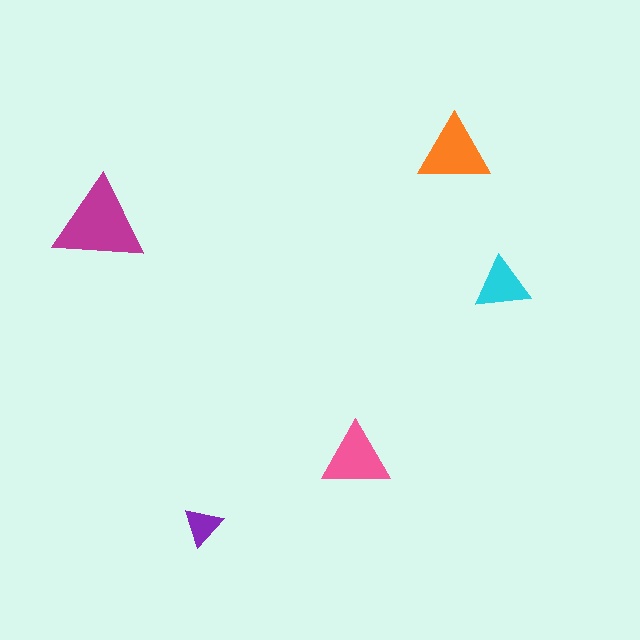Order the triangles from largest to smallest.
the magenta one, the orange one, the pink one, the cyan one, the purple one.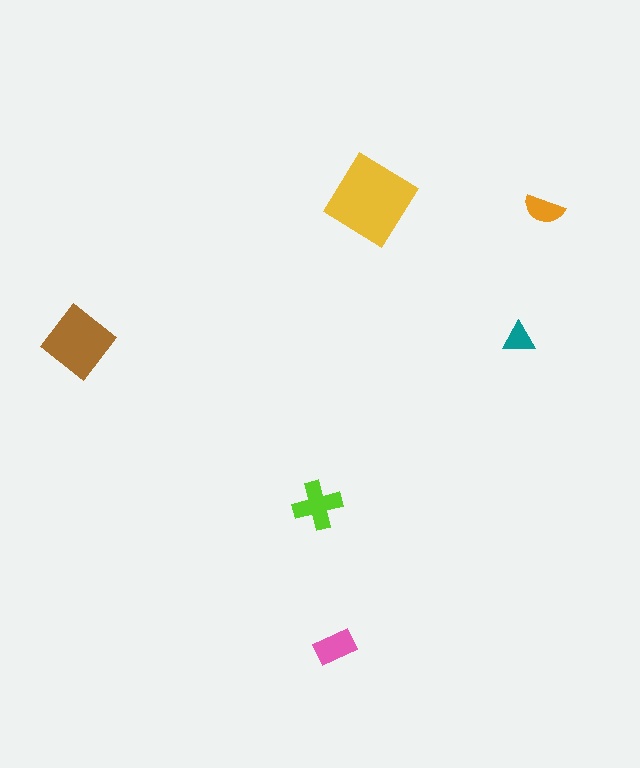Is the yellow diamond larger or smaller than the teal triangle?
Larger.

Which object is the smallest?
The teal triangle.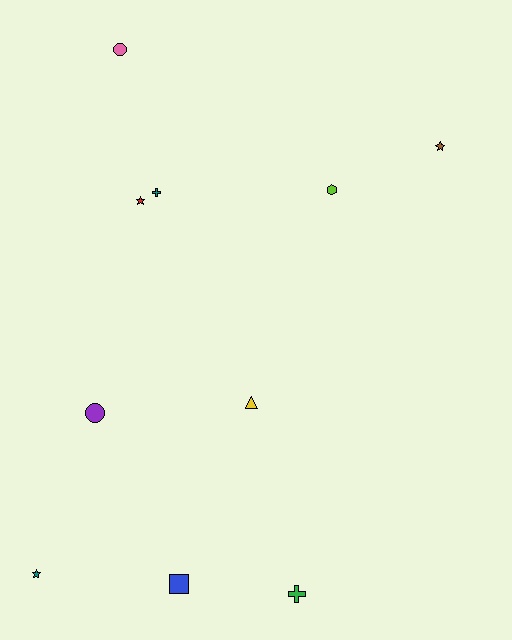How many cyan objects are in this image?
There are no cyan objects.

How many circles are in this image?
There are 2 circles.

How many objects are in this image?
There are 10 objects.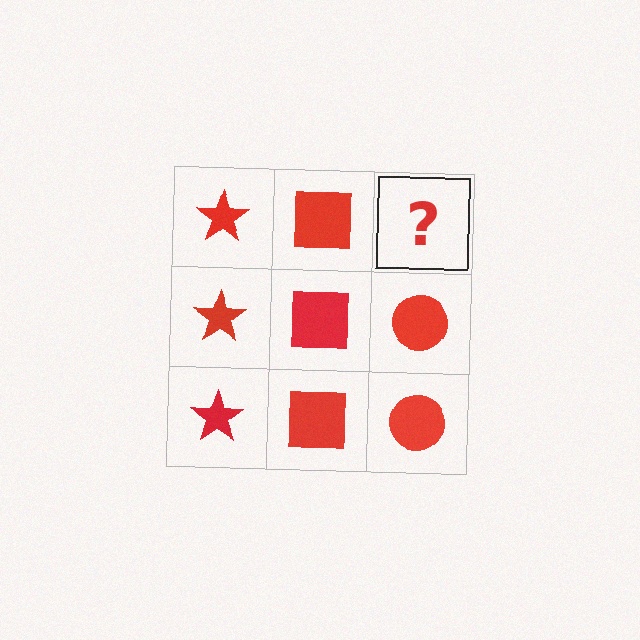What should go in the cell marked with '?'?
The missing cell should contain a red circle.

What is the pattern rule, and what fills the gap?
The rule is that each column has a consistent shape. The gap should be filled with a red circle.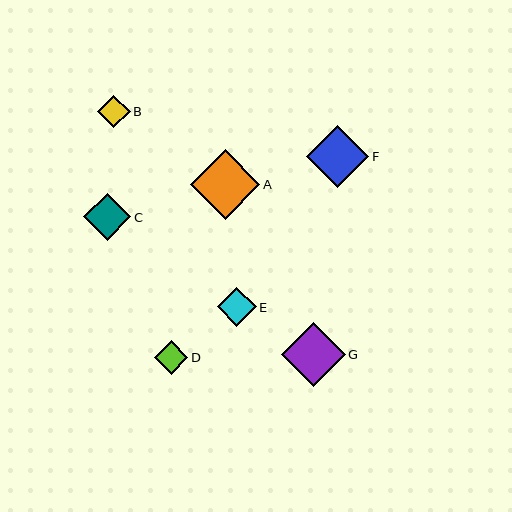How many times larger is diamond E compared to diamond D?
Diamond E is approximately 1.2 times the size of diamond D.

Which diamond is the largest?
Diamond A is the largest with a size of approximately 69 pixels.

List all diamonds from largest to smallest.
From largest to smallest: A, G, F, C, E, D, B.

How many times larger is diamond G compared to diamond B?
Diamond G is approximately 2.0 times the size of diamond B.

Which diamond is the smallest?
Diamond B is the smallest with a size of approximately 32 pixels.